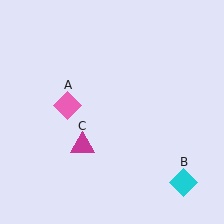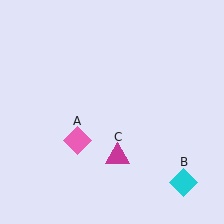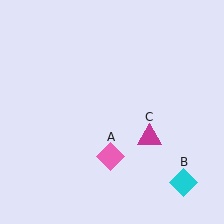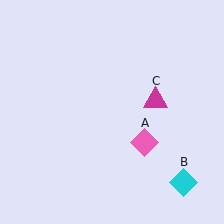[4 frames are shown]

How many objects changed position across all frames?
2 objects changed position: pink diamond (object A), magenta triangle (object C).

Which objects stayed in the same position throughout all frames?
Cyan diamond (object B) remained stationary.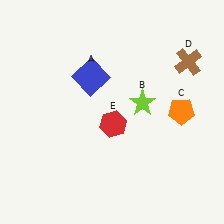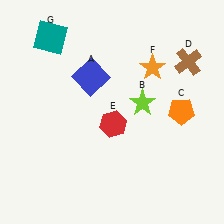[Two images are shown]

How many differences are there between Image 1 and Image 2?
There are 2 differences between the two images.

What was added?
An orange star (F), a teal square (G) were added in Image 2.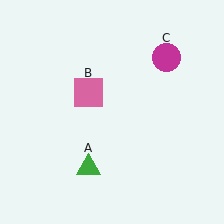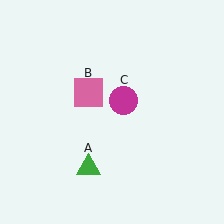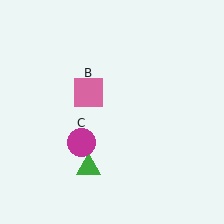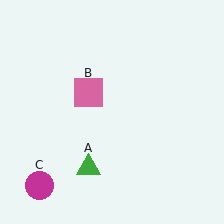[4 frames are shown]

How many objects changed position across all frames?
1 object changed position: magenta circle (object C).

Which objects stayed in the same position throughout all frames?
Green triangle (object A) and pink square (object B) remained stationary.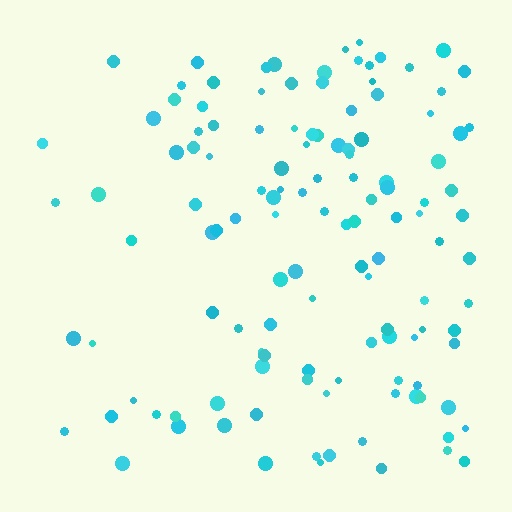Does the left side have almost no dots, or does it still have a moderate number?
Still a moderate number, just noticeably fewer than the right.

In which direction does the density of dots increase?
From left to right, with the right side densest.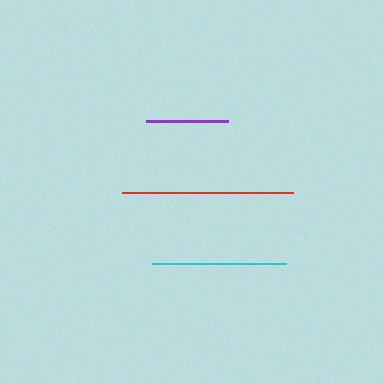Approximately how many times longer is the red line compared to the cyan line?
The red line is approximately 1.3 times the length of the cyan line.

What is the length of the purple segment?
The purple segment is approximately 81 pixels long.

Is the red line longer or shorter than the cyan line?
The red line is longer than the cyan line.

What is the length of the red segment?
The red segment is approximately 171 pixels long.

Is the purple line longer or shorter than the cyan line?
The cyan line is longer than the purple line.